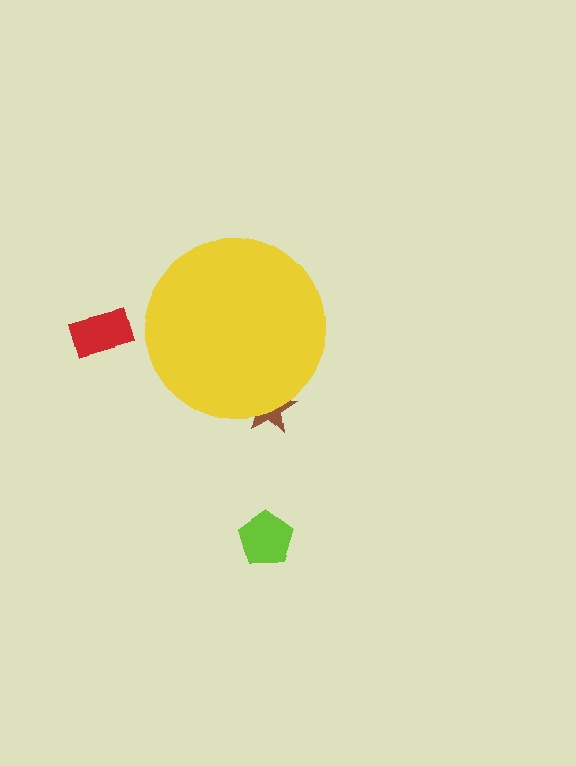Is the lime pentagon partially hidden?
No, the lime pentagon is fully visible.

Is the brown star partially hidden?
Yes, the brown star is partially hidden behind the yellow circle.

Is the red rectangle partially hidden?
No, the red rectangle is fully visible.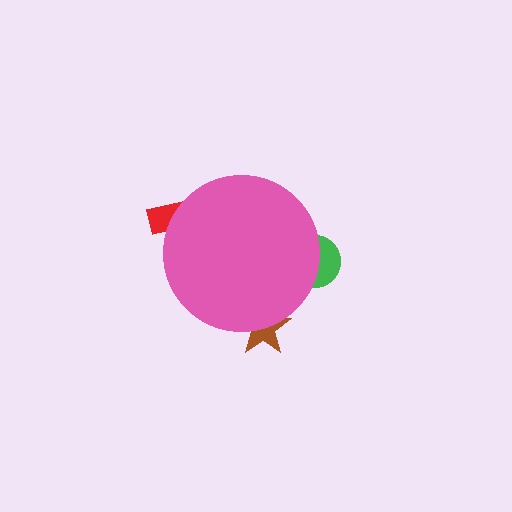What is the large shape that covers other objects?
A pink circle.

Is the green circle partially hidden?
Yes, the green circle is partially hidden behind the pink circle.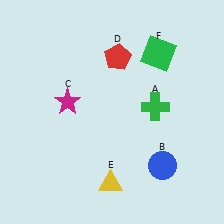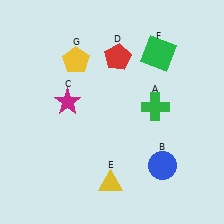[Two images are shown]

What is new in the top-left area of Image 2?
A yellow pentagon (G) was added in the top-left area of Image 2.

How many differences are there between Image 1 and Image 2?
There is 1 difference between the two images.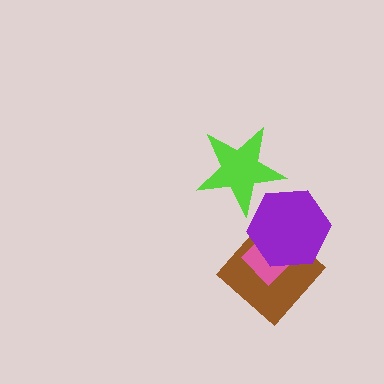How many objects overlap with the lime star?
1 object overlaps with the lime star.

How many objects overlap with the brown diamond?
2 objects overlap with the brown diamond.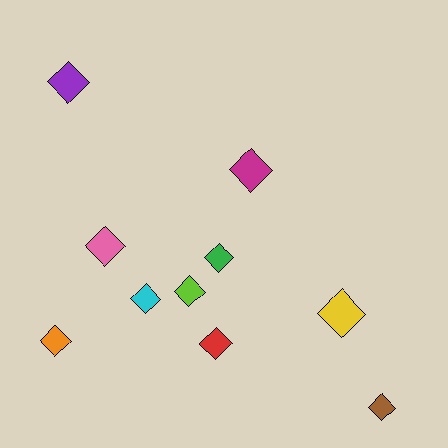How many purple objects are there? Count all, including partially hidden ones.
There is 1 purple object.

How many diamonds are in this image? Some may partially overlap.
There are 10 diamonds.